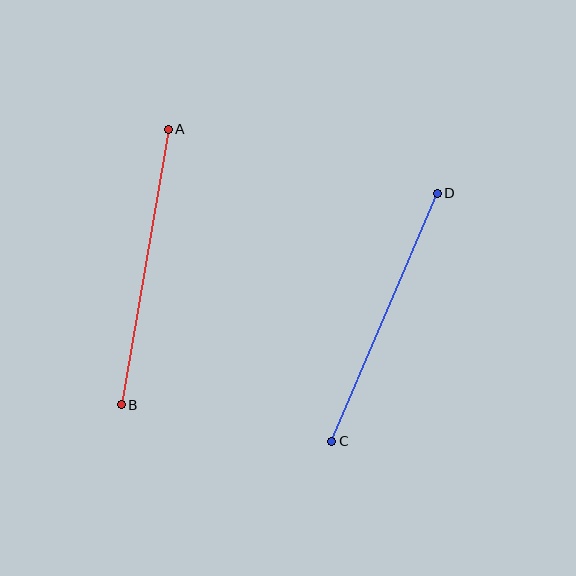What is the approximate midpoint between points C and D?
The midpoint is at approximately (385, 317) pixels.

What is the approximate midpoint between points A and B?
The midpoint is at approximately (145, 267) pixels.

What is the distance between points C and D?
The distance is approximately 269 pixels.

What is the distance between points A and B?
The distance is approximately 280 pixels.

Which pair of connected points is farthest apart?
Points A and B are farthest apart.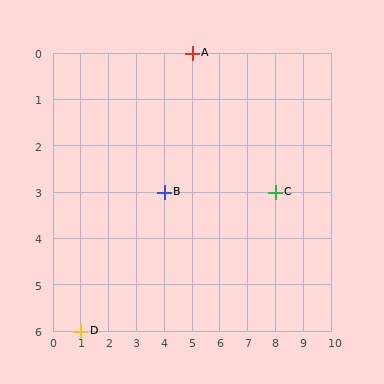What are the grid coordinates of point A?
Point A is at grid coordinates (5, 0).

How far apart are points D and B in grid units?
Points D and B are 3 columns and 3 rows apart (about 4.2 grid units diagonally).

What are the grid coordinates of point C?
Point C is at grid coordinates (8, 3).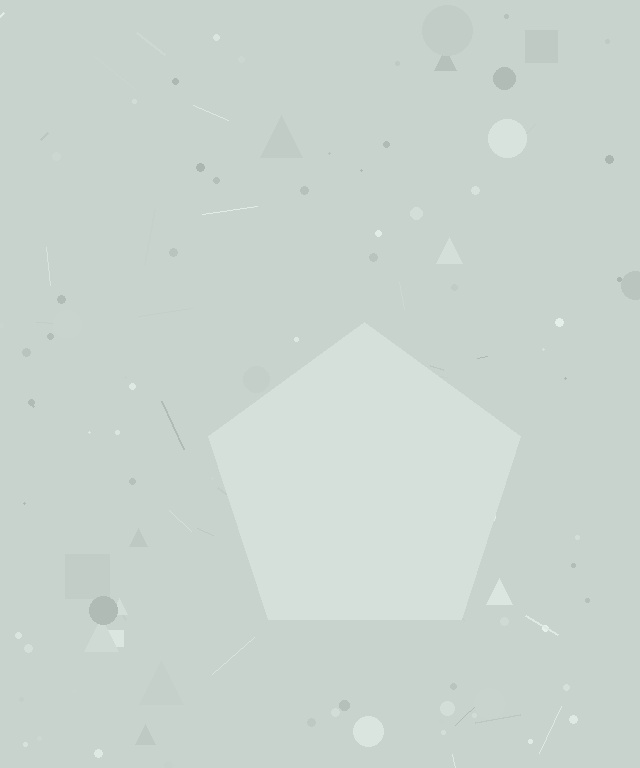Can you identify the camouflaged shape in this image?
The camouflaged shape is a pentagon.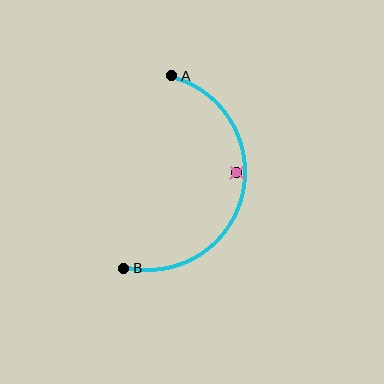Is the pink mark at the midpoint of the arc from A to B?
No — the pink mark does not lie on the arc at all. It sits slightly inside the curve.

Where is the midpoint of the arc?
The arc midpoint is the point on the curve farthest from the straight line joining A and B. It sits to the right of that line.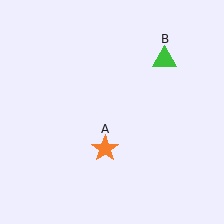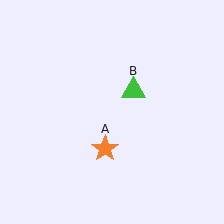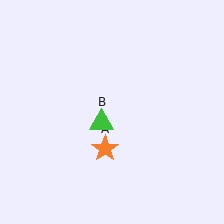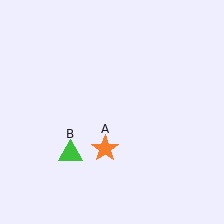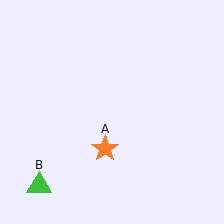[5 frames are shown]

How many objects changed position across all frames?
1 object changed position: green triangle (object B).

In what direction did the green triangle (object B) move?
The green triangle (object B) moved down and to the left.